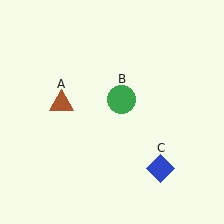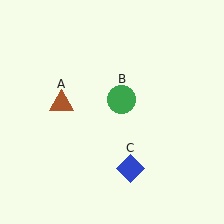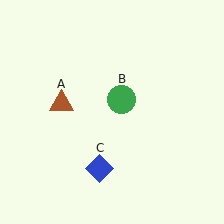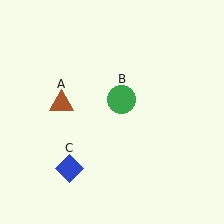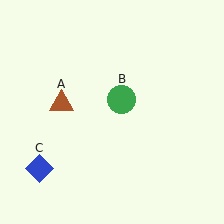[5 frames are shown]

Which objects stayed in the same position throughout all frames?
Brown triangle (object A) and green circle (object B) remained stationary.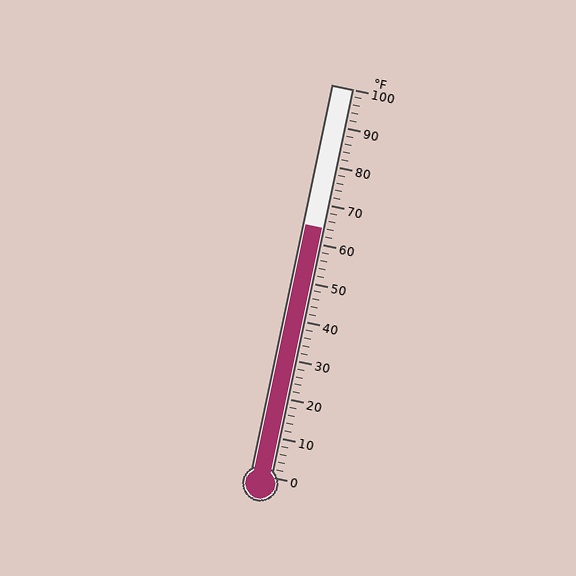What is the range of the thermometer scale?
The thermometer scale ranges from 0°F to 100°F.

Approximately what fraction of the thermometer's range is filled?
The thermometer is filled to approximately 65% of its range.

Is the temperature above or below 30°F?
The temperature is above 30°F.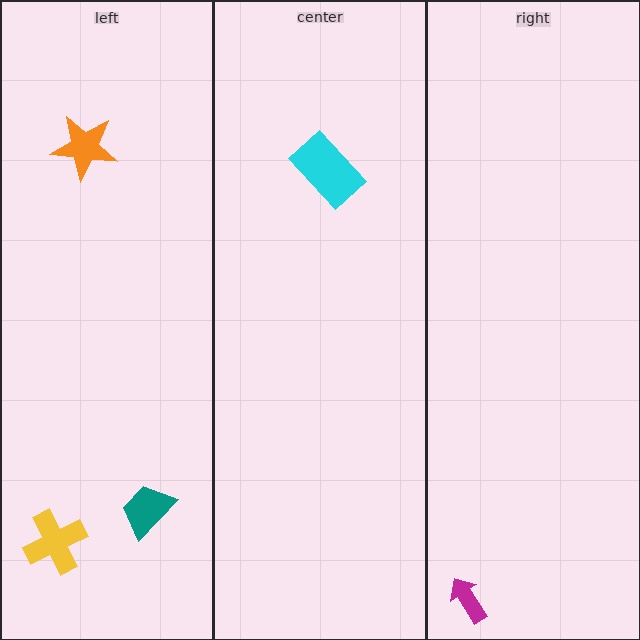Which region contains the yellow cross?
The left region.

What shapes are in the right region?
The magenta arrow.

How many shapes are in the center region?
1.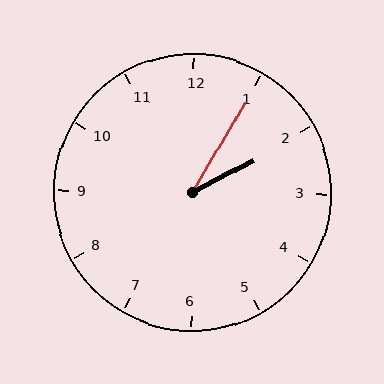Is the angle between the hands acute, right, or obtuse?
It is acute.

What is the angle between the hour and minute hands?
Approximately 32 degrees.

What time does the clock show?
2:05.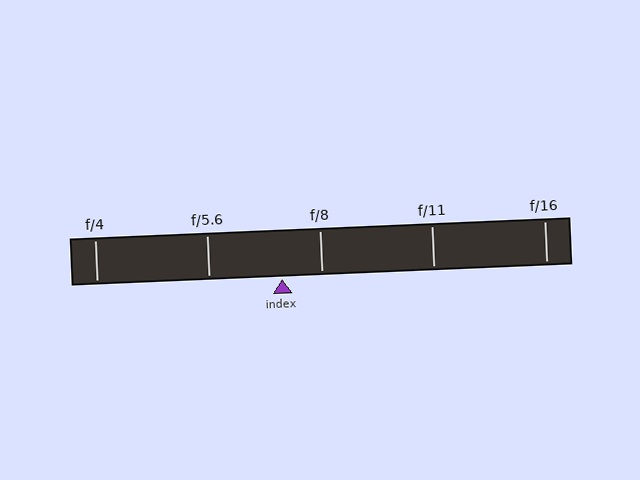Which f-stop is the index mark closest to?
The index mark is closest to f/8.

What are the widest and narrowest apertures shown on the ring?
The widest aperture shown is f/4 and the narrowest is f/16.